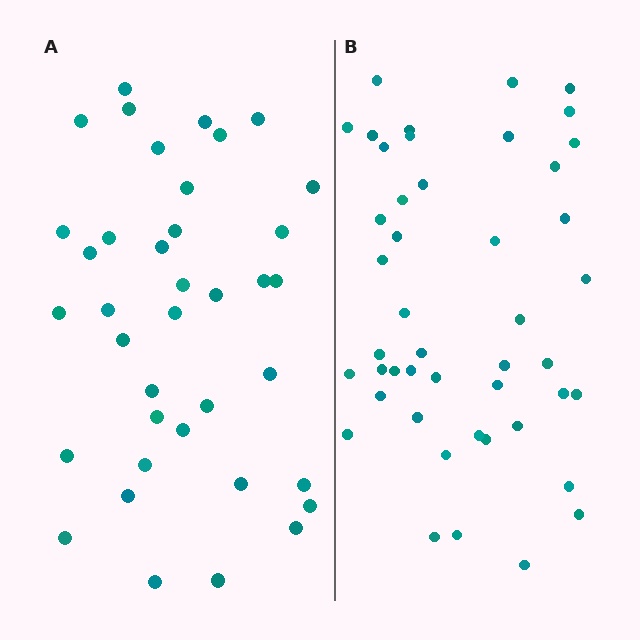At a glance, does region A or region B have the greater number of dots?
Region B (the right region) has more dots.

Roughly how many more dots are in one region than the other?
Region B has roughly 8 or so more dots than region A.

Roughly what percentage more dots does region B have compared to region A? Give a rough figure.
About 20% more.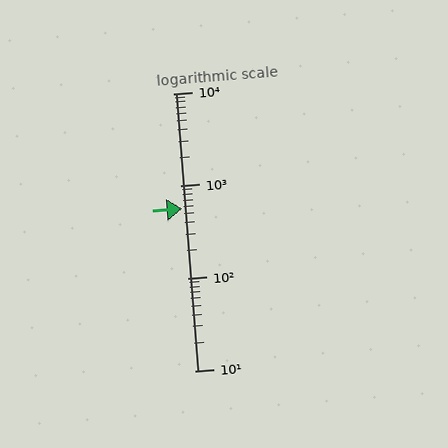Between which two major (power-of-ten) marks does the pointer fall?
The pointer is between 100 and 1000.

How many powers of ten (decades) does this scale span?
The scale spans 3 decades, from 10 to 10000.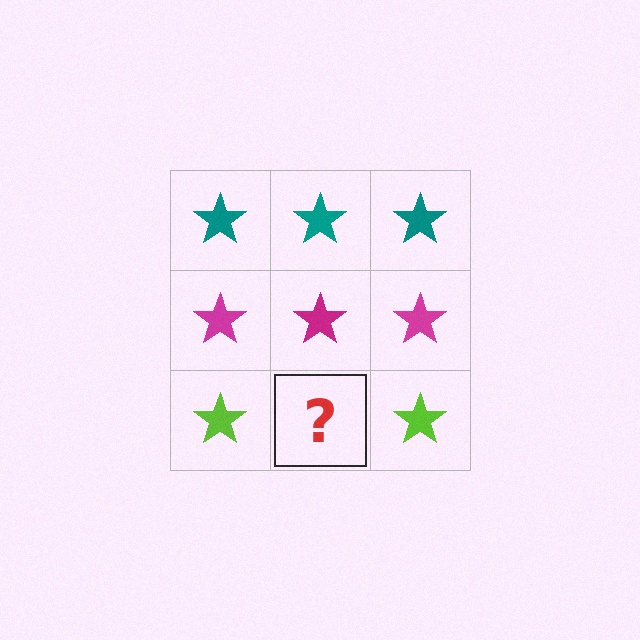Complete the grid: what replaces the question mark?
The question mark should be replaced with a lime star.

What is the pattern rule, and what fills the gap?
The rule is that each row has a consistent color. The gap should be filled with a lime star.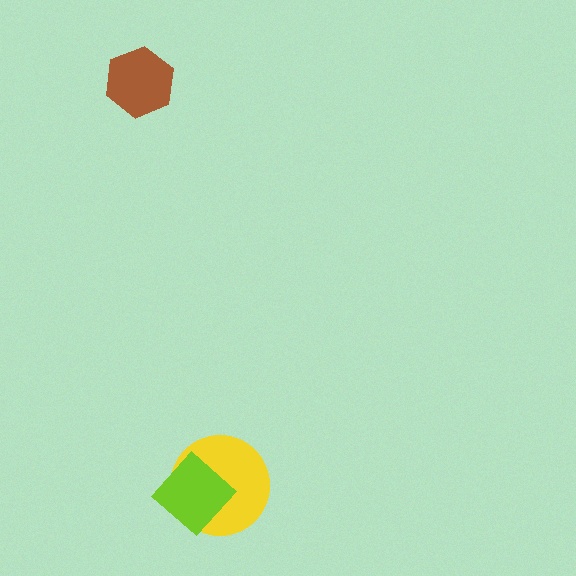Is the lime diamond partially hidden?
No, no other shape covers it.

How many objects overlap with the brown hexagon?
0 objects overlap with the brown hexagon.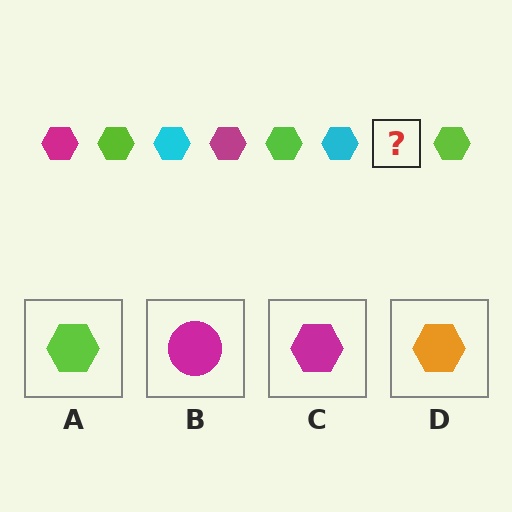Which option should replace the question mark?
Option C.